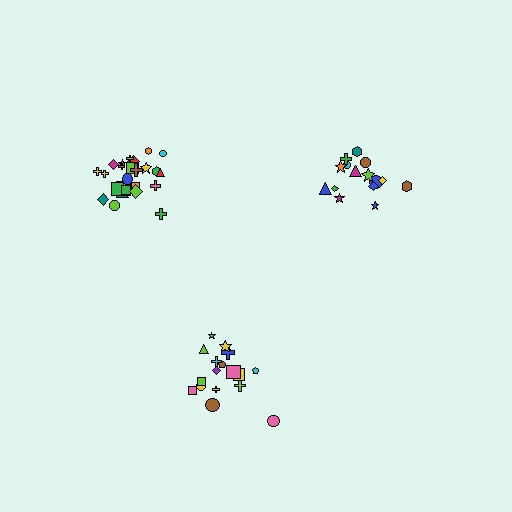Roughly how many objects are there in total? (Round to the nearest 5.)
Roughly 60 objects in total.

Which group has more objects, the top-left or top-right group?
The top-left group.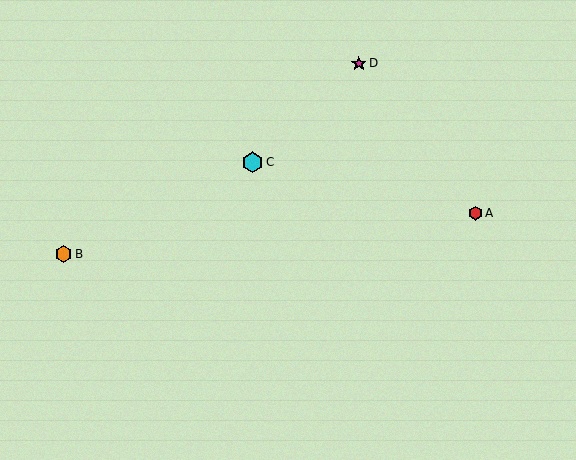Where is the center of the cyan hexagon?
The center of the cyan hexagon is at (253, 162).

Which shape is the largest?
The cyan hexagon (labeled C) is the largest.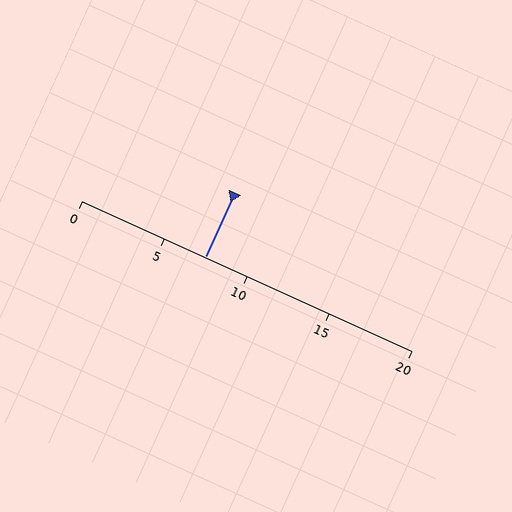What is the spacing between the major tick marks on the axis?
The major ticks are spaced 5 apart.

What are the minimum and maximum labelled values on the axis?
The axis runs from 0 to 20.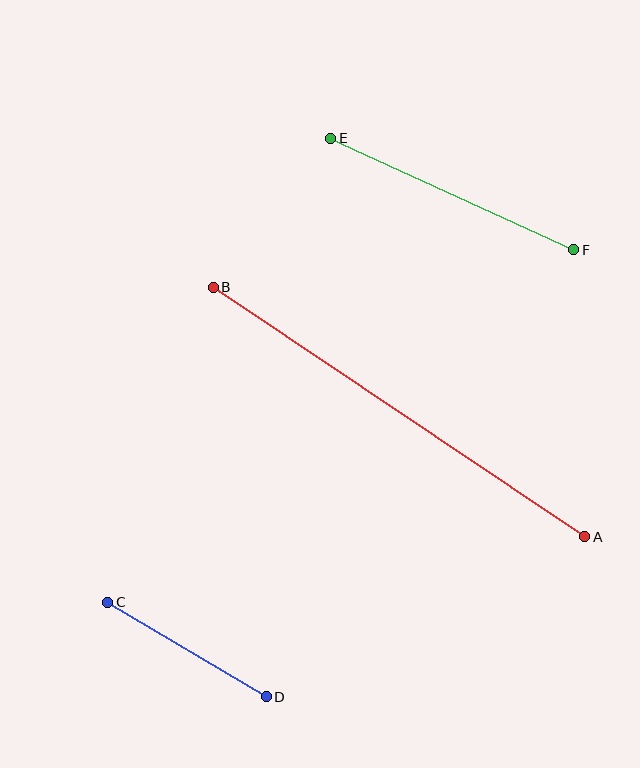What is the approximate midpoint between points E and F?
The midpoint is at approximately (452, 194) pixels.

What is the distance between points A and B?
The distance is approximately 448 pixels.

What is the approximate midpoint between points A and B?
The midpoint is at approximately (399, 412) pixels.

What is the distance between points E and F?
The distance is approximately 267 pixels.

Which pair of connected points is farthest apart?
Points A and B are farthest apart.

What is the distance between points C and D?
The distance is approximately 185 pixels.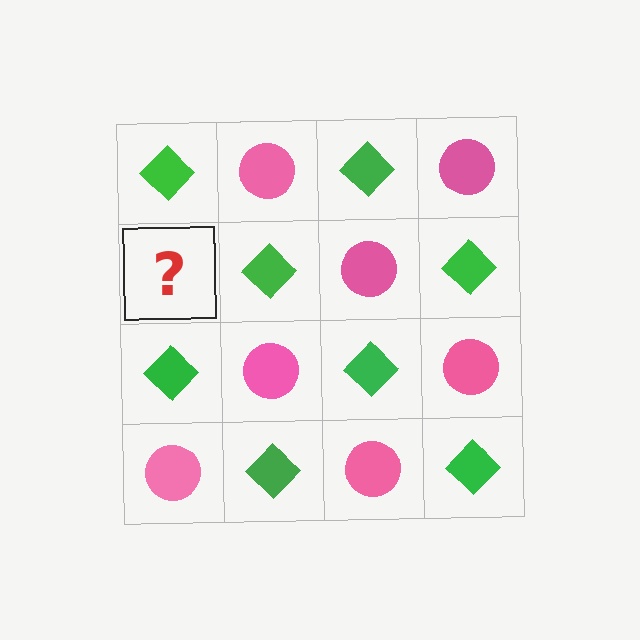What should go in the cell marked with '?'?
The missing cell should contain a pink circle.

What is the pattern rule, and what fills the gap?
The rule is that it alternates green diamond and pink circle in a checkerboard pattern. The gap should be filled with a pink circle.